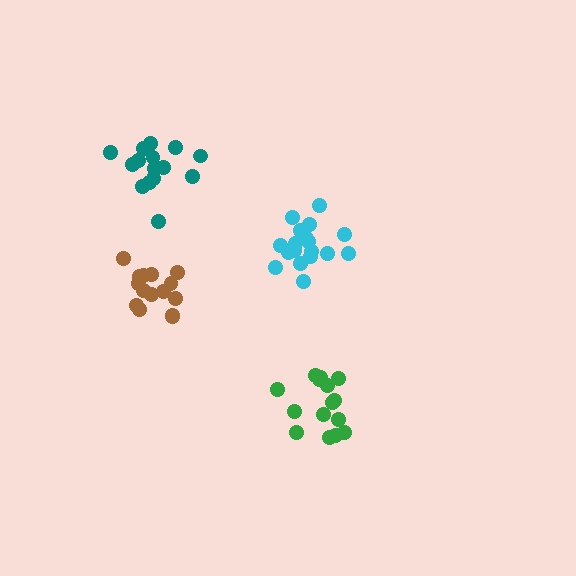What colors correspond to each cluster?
The clusters are colored: teal, cyan, green, brown.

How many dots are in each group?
Group 1: 16 dots, Group 2: 18 dots, Group 3: 15 dots, Group 4: 15 dots (64 total).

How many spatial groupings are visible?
There are 4 spatial groupings.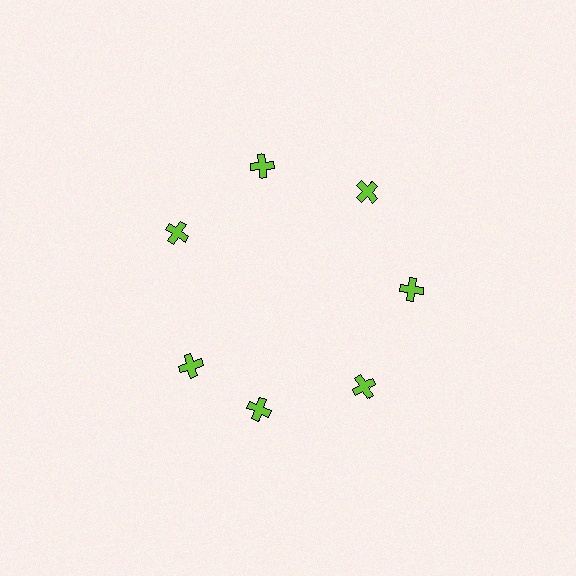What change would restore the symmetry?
The symmetry would be restored by rotating it back into even spacing with its neighbors so that all 7 crosses sit at equal angles and equal distance from the center.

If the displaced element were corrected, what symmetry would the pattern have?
It would have 7-fold rotational symmetry — the pattern would map onto itself every 51 degrees.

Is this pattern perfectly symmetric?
No. The 7 lime crosses are arranged in a ring, but one element near the 8 o'clock position is rotated out of alignment along the ring, breaking the 7-fold rotational symmetry.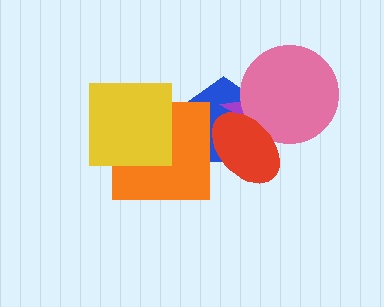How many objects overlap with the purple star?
3 objects overlap with the purple star.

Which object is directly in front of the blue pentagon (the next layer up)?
The purple star is directly in front of the blue pentagon.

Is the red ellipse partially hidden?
No, no other shape covers it.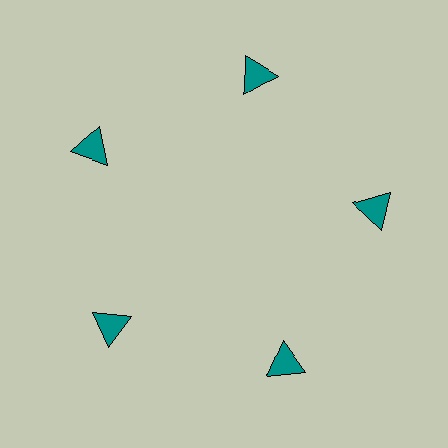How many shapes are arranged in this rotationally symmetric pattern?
There are 5 shapes, arranged in 5 groups of 1.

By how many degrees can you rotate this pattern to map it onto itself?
The pattern maps onto itself every 72 degrees of rotation.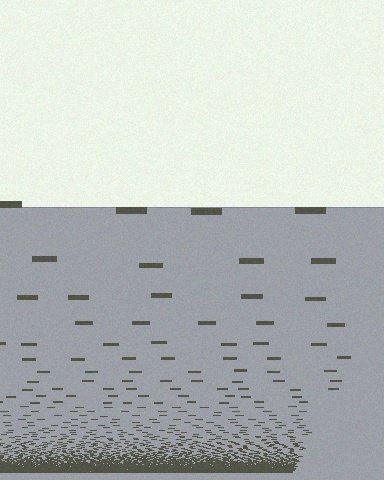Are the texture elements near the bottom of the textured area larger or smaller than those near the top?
Smaller. The gradient is inverted — elements near the bottom are smaller and denser.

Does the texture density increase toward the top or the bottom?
Density increases toward the bottom.